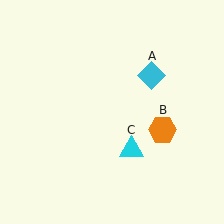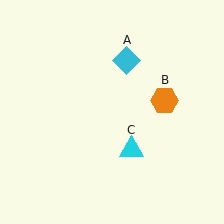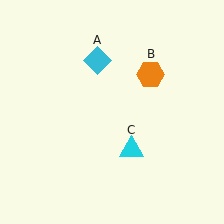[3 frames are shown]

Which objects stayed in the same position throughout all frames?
Cyan triangle (object C) remained stationary.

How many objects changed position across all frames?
2 objects changed position: cyan diamond (object A), orange hexagon (object B).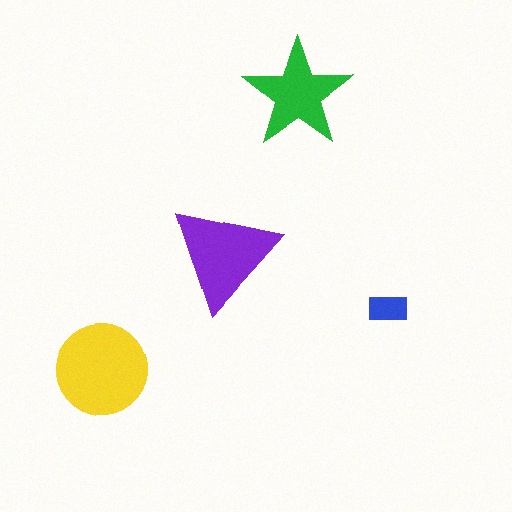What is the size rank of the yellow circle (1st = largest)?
1st.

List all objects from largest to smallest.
The yellow circle, the purple triangle, the green star, the blue rectangle.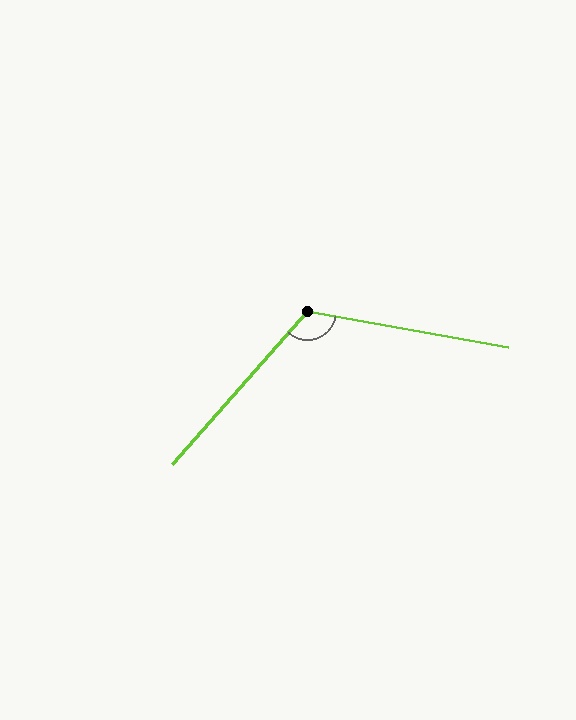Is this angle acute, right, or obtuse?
It is obtuse.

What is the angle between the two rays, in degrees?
Approximately 121 degrees.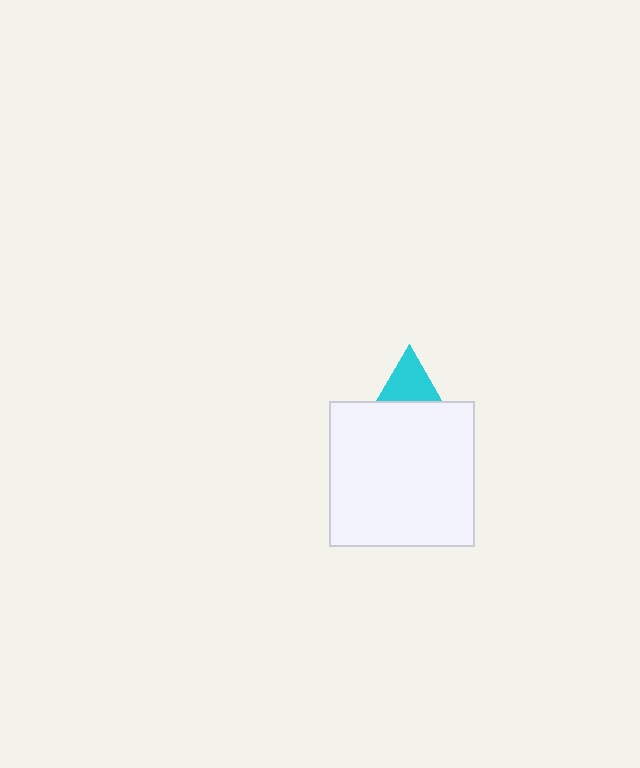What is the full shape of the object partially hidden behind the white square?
The partially hidden object is a cyan triangle.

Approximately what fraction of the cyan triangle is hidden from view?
Roughly 45% of the cyan triangle is hidden behind the white square.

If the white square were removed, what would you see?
You would see the complete cyan triangle.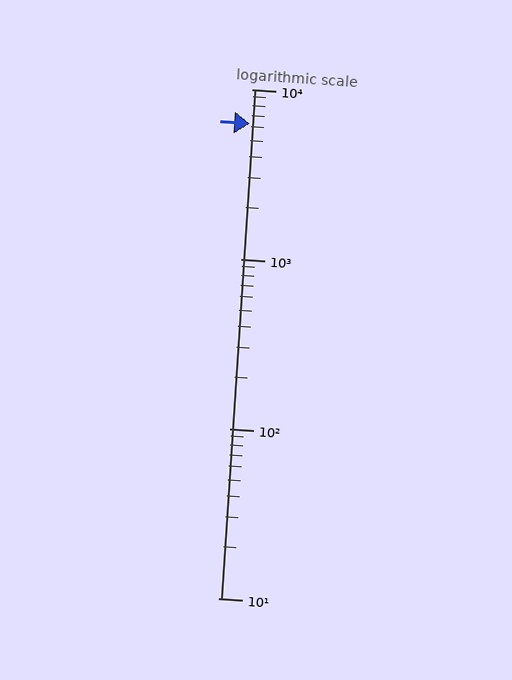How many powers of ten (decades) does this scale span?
The scale spans 3 decades, from 10 to 10000.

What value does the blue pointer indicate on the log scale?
The pointer indicates approximately 6300.